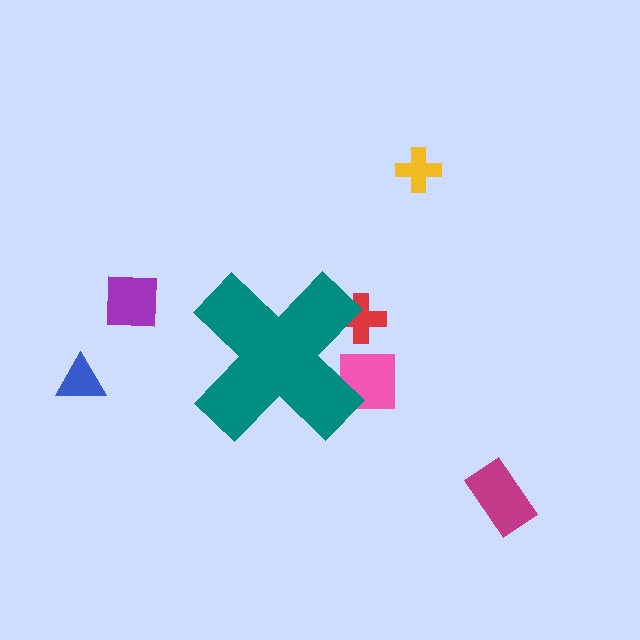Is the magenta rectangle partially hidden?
No, the magenta rectangle is fully visible.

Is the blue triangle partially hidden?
No, the blue triangle is fully visible.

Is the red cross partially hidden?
Yes, the red cross is partially hidden behind the teal cross.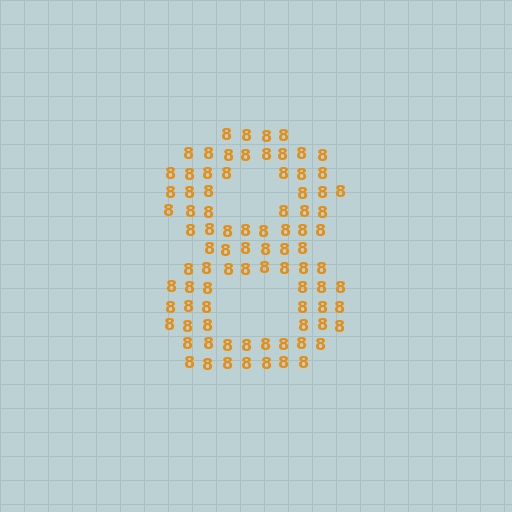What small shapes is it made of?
It is made of small digit 8's.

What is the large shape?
The large shape is the digit 8.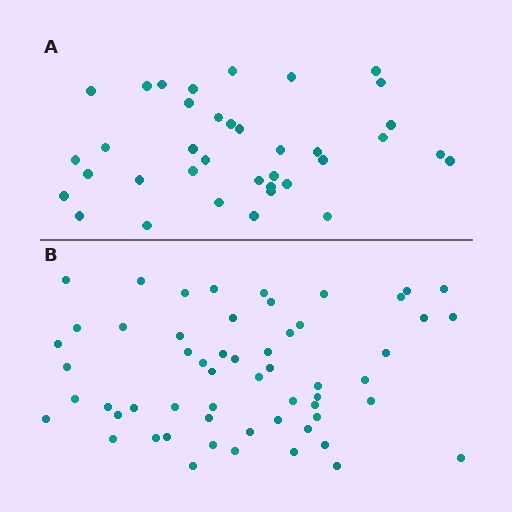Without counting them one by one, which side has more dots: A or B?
Region B (the bottom region) has more dots.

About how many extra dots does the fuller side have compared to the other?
Region B has approximately 20 more dots than region A.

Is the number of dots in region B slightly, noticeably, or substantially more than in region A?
Region B has substantially more. The ratio is roughly 1.5 to 1.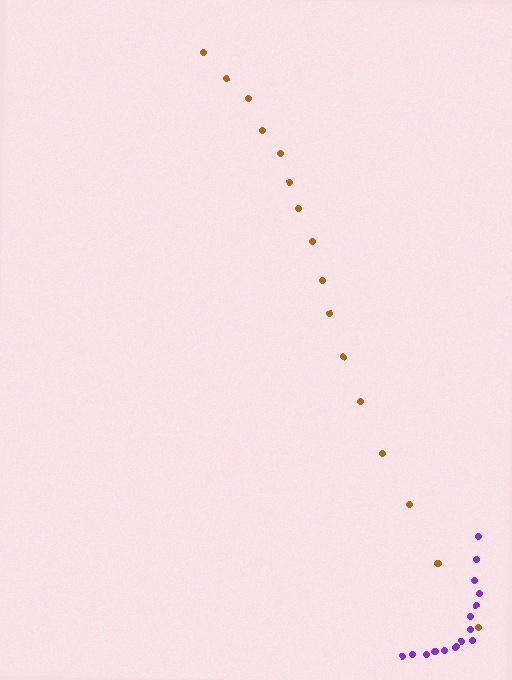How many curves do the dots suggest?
There are 2 distinct paths.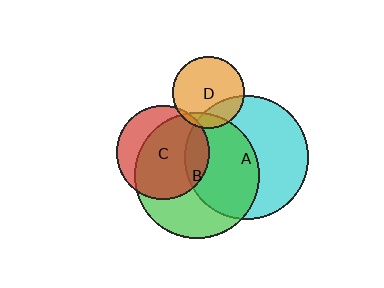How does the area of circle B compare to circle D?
Approximately 3.0 times.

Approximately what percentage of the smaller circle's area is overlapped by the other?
Approximately 70%.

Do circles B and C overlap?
Yes.